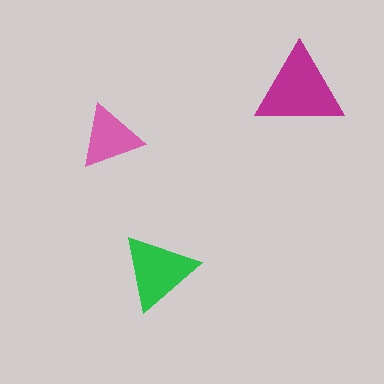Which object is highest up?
The magenta triangle is topmost.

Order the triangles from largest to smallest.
the magenta one, the green one, the pink one.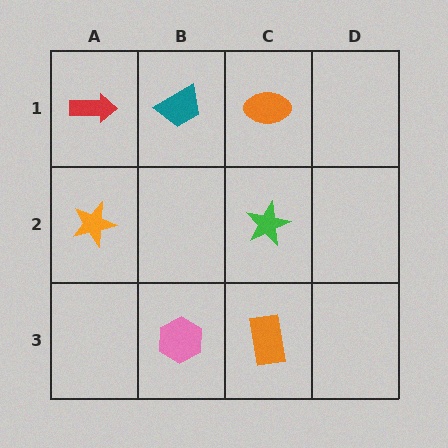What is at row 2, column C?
A green star.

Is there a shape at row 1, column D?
No, that cell is empty.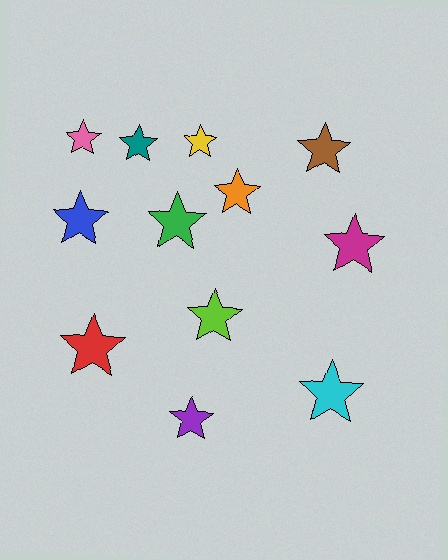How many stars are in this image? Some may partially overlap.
There are 12 stars.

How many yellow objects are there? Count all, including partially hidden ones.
There is 1 yellow object.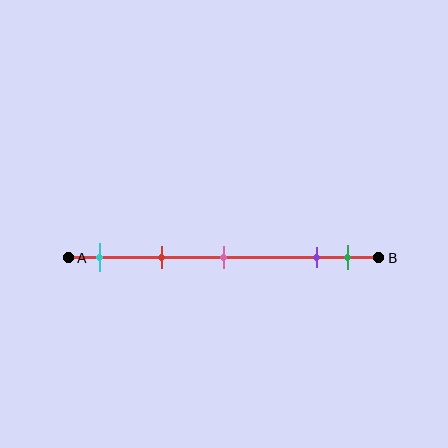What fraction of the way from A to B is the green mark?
The green mark is approximately 90% (0.9) of the way from A to B.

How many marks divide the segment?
There are 5 marks dividing the segment.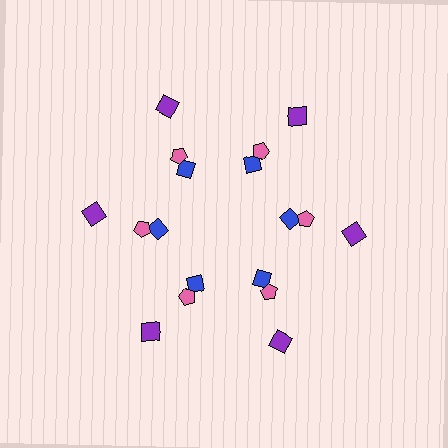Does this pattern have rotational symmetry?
Yes, this pattern has 6-fold rotational symmetry. It looks the same after rotating 60 degrees around the center.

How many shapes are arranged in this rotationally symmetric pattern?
There are 18 shapes, arranged in 6 groups of 3.